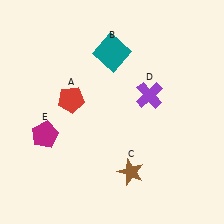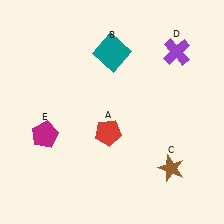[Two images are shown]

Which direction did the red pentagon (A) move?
The red pentagon (A) moved right.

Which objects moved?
The objects that moved are: the red pentagon (A), the brown star (C), the purple cross (D).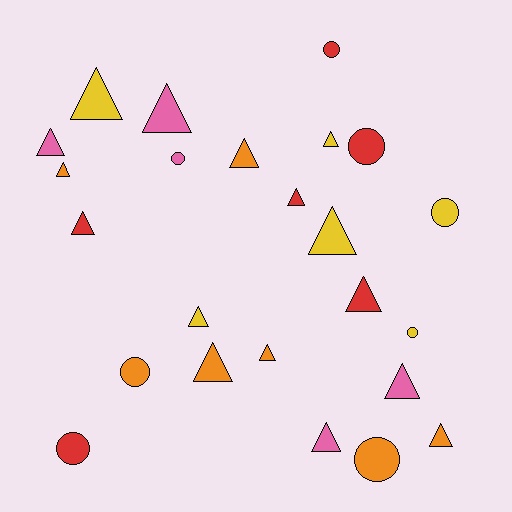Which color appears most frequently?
Orange, with 7 objects.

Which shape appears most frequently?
Triangle, with 16 objects.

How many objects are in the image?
There are 24 objects.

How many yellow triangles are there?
There are 4 yellow triangles.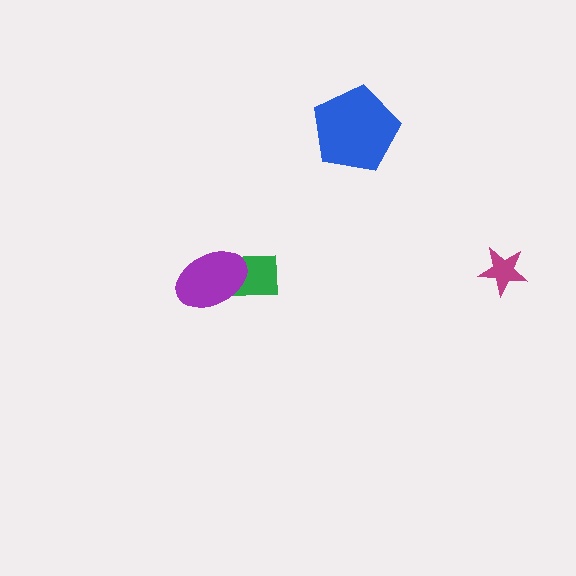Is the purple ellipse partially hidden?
No, no other shape covers it.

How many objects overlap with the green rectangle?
1 object overlaps with the green rectangle.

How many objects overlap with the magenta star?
0 objects overlap with the magenta star.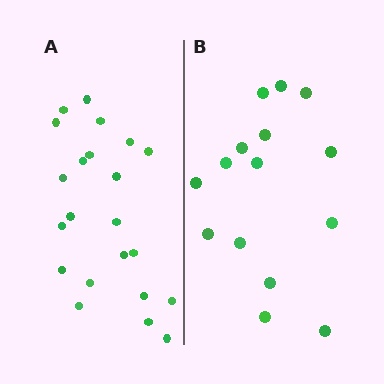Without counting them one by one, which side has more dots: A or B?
Region A (the left region) has more dots.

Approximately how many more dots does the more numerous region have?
Region A has roughly 8 or so more dots than region B.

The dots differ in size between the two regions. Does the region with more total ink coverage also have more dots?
No. Region B has more total ink coverage because its dots are larger, but region A actually contains more individual dots. Total area can be misleading — the number of items is what matters here.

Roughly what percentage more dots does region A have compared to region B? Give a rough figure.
About 45% more.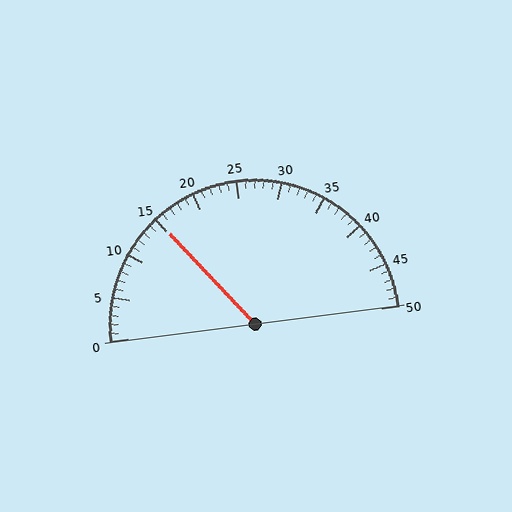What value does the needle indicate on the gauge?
The needle indicates approximately 15.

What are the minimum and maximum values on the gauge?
The gauge ranges from 0 to 50.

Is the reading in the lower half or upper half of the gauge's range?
The reading is in the lower half of the range (0 to 50).